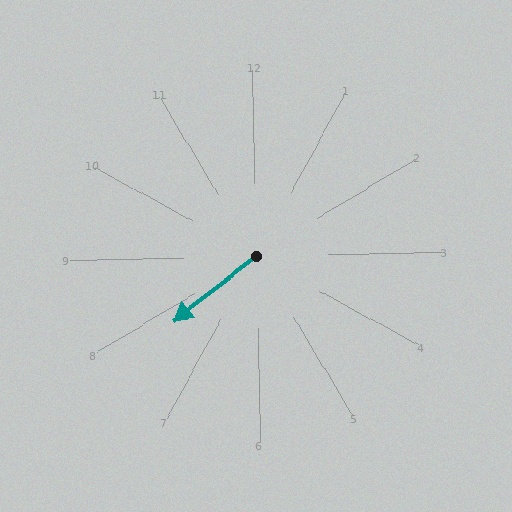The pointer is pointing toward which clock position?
Roughly 8 o'clock.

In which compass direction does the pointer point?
Southwest.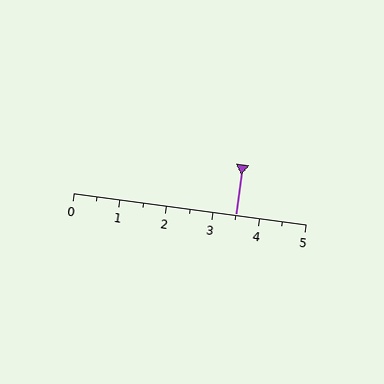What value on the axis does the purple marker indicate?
The marker indicates approximately 3.5.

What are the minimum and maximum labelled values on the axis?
The axis runs from 0 to 5.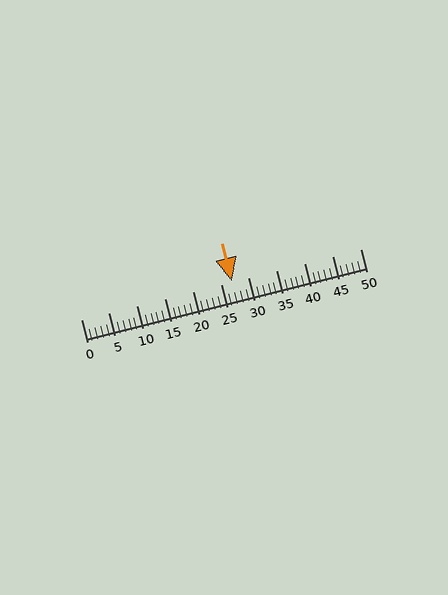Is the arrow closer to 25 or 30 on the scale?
The arrow is closer to 25.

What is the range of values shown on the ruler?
The ruler shows values from 0 to 50.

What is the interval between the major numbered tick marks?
The major tick marks are spaced 5 units apart.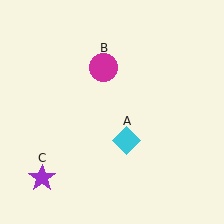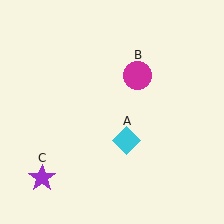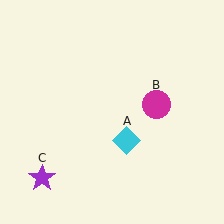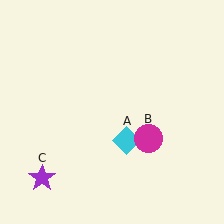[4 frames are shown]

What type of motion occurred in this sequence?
The magenta circle (object B) rotated clockwise around the center of the scene.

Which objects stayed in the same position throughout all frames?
Cyan diamond (object A) and purple star (object C) remained stationary.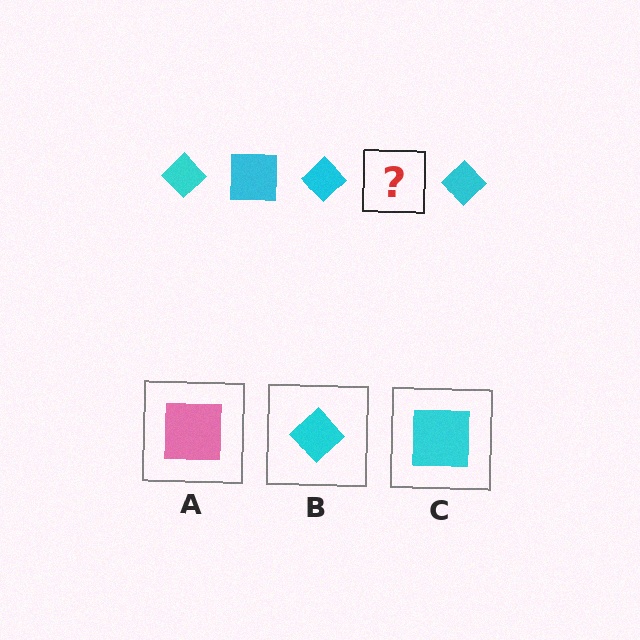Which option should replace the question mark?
Option C.